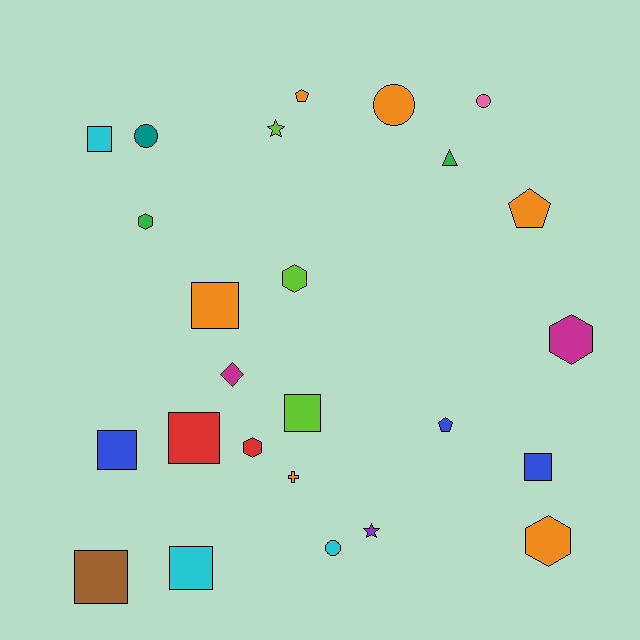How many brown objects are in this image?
There is 1 brown object.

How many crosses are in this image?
There is 1 cross.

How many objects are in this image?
There are 25 objects.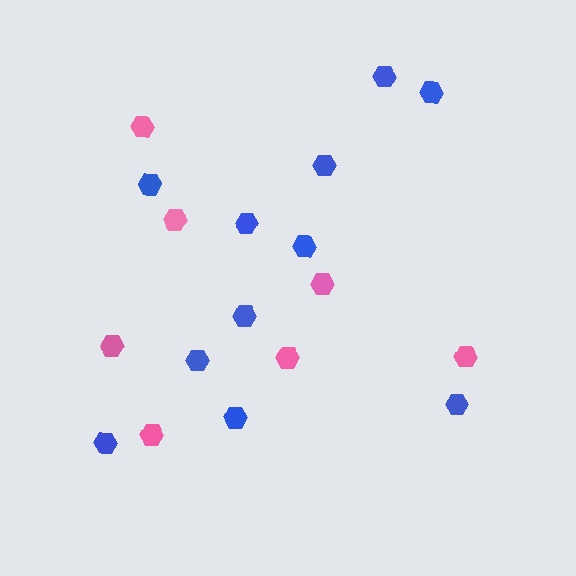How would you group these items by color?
There are 2 groups: one group of pink hexagons (7) and one group of blue hexagons (11).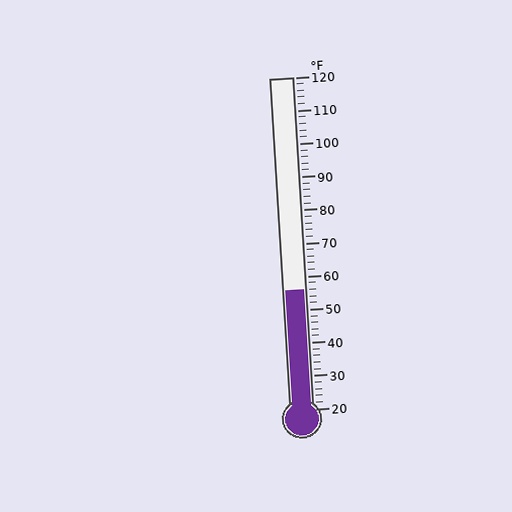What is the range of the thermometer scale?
The thermometer scale ranges from 20°F to 120°F.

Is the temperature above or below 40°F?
The temperature is above 40°F.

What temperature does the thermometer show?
The thermometer shows approximately 56°F.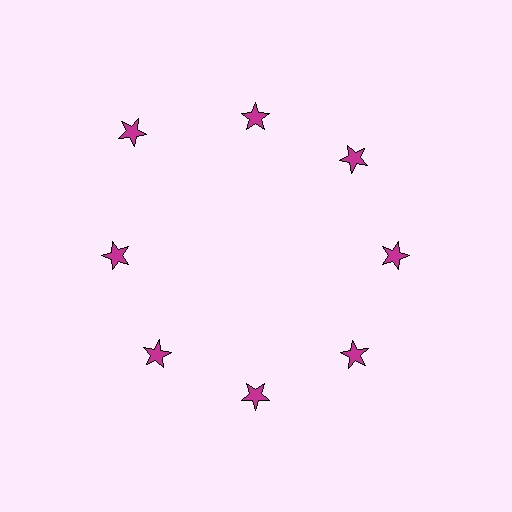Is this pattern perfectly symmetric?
No. The 8 magenta stars are arranged in a ring, but one element near the 10 o'clock position is pushed outward from the center, breaking the 8-fold rotational symmetry.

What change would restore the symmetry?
The symmetry would be restored by moving it inward, back onto the ring so that all 8 stars sit at equal angles and equal distance from the center.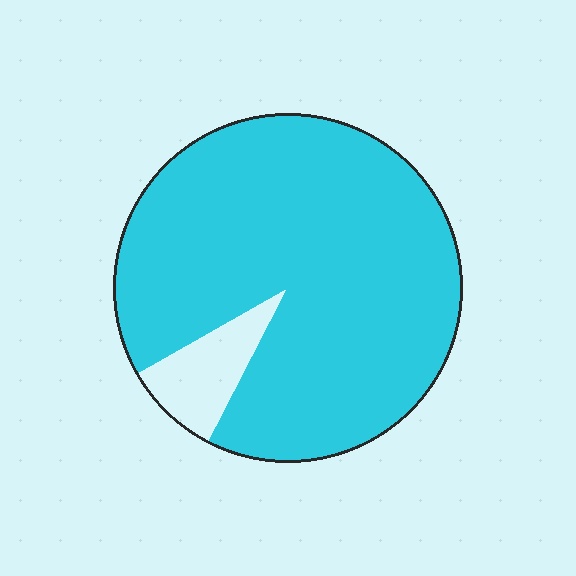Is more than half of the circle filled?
Yes.